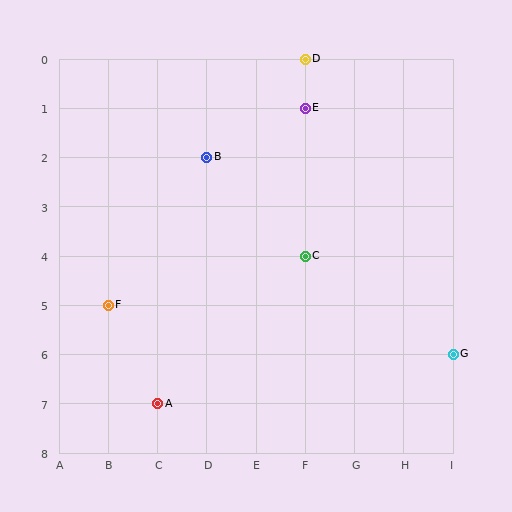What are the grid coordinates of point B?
Point B is at grid coordinates (D, 2).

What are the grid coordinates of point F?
Point F is at grid coordinates (B, 5).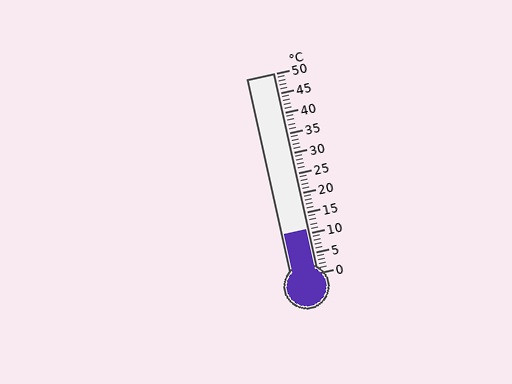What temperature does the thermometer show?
The thermometer shows approximately 11°C.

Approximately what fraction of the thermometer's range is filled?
The thermometer is filled to approximately 20% of its range.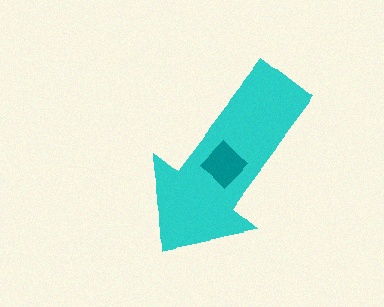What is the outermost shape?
The cyan arrow.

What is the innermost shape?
The teal diamond.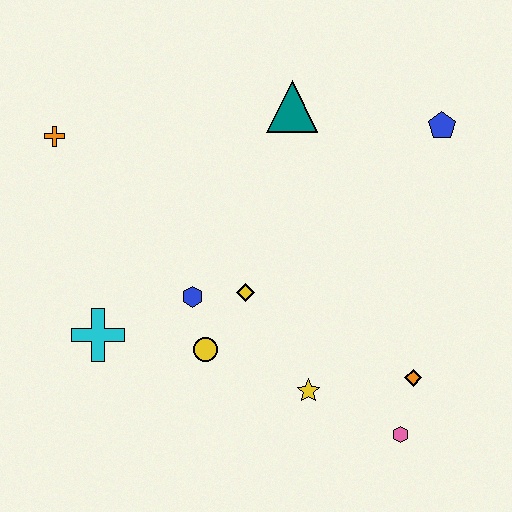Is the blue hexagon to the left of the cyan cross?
No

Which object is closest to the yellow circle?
The blue hexagon is closest to the yellow circle.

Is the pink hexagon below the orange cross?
Yes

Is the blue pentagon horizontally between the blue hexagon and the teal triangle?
No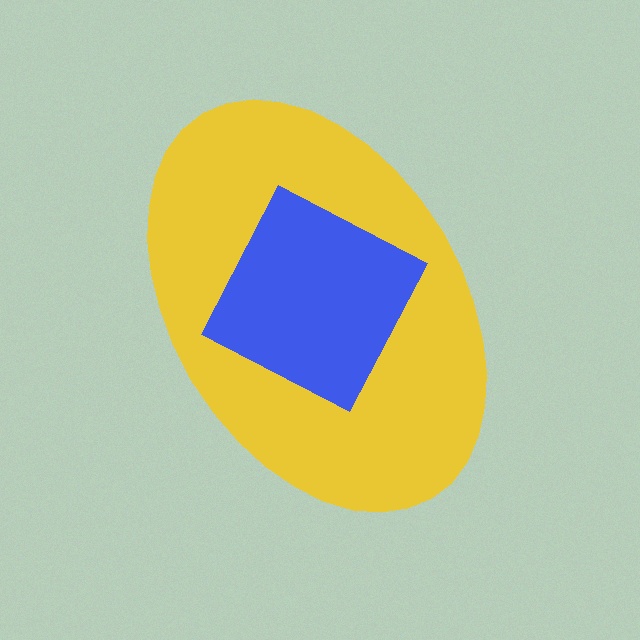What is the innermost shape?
The blue diamond.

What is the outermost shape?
The yellow ellipse.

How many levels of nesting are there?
2.